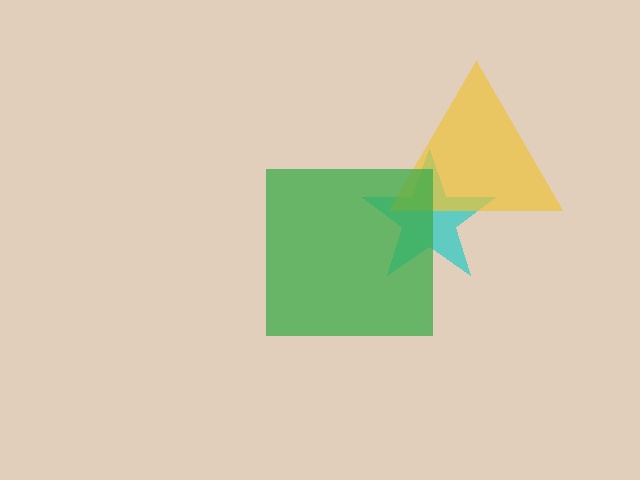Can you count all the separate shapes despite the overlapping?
Yes, there are 3 separate shapes.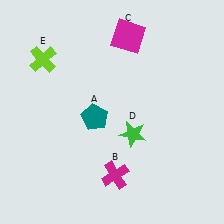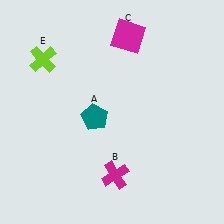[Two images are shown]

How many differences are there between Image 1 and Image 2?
There is 1 difference between the two images.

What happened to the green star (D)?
The green star (D) was removed in Image 2. It was in the bottom-right area of Image 1.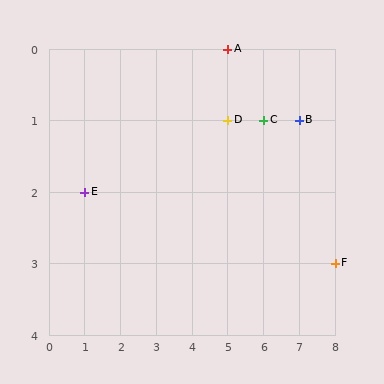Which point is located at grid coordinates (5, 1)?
Point D is at (5, 1).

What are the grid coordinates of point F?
Point F is at grid coordinates (8, 3).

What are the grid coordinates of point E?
Point E is at grid coordinates (1, 2).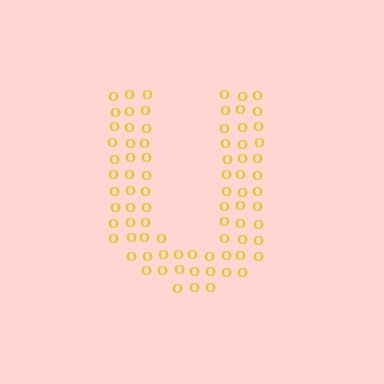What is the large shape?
The large shape is the letter U.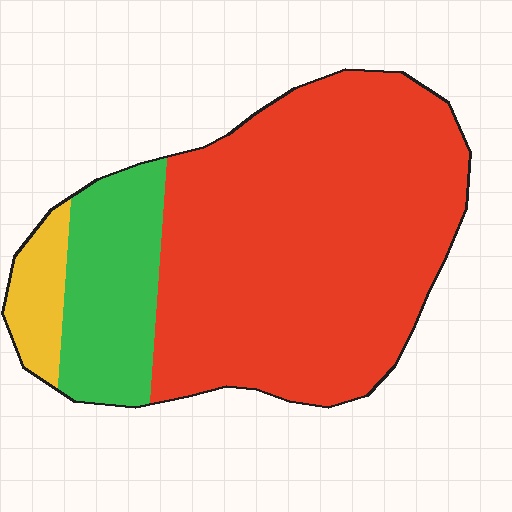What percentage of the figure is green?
Green takes up about one fifth (1/5) of the figure.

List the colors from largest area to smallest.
From largest to smallest: red, green, yellow.